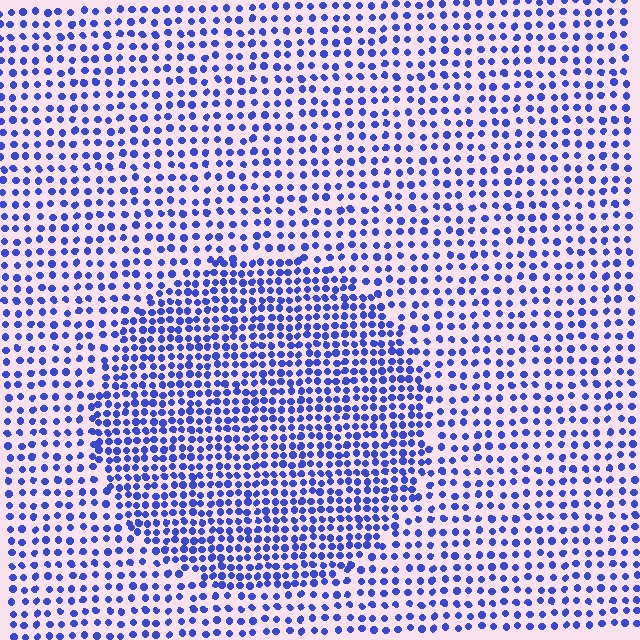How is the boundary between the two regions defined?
The boundary is defined by a change in element density (approximately 1.7x ratio). All elements are the same color, size, and shape.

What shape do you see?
I see a circle.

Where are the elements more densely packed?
The elements are more densely packed inside the circle boundary.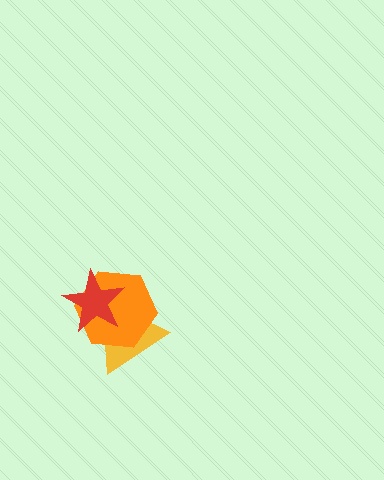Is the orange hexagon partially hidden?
Yes, it is partially covered by another shape.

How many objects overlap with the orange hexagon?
2 objects overlap with the orange hexagon.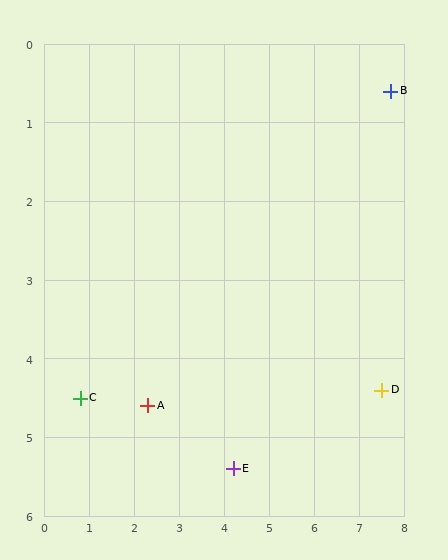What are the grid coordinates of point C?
Point C is at approximately (0.8, 4.5).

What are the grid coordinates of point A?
Point A is at approximately (2.3, 4.6).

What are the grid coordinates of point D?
Point D is at approximately (7.5, 4.4).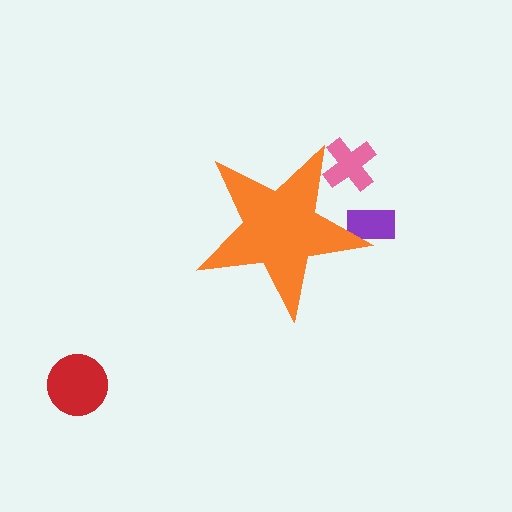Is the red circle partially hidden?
No, the red circle is fully visible.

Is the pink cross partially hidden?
Yes, the pink cross is partially hidden behind the orange star.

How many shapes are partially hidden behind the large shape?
2 shapes are partially hidden.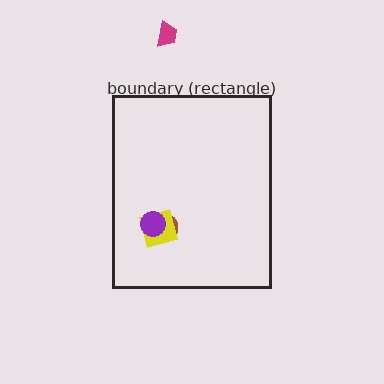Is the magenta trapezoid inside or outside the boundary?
Outside.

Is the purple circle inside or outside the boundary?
Inside.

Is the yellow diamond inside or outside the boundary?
Inside.